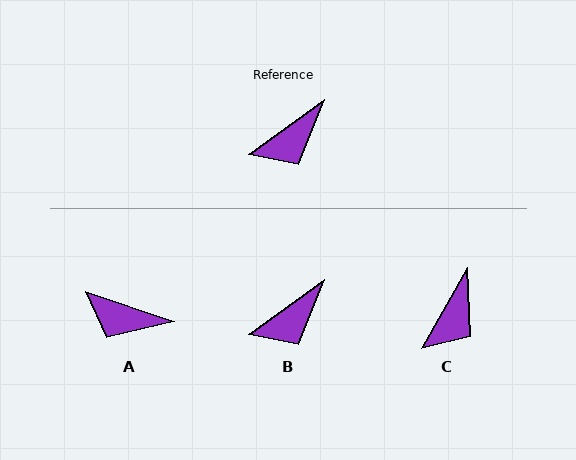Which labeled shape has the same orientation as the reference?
B.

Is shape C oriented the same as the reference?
No, it is off by about 25 degrees.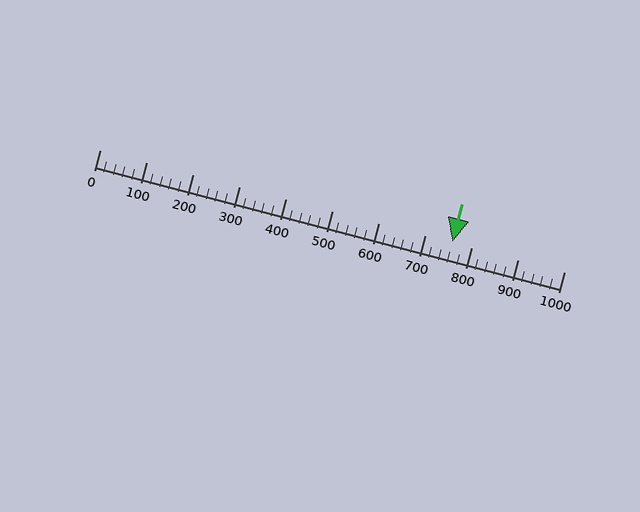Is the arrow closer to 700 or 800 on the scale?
The arrow is closer to 800.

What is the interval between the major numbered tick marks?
The major tick marks are spaced 100 units apart.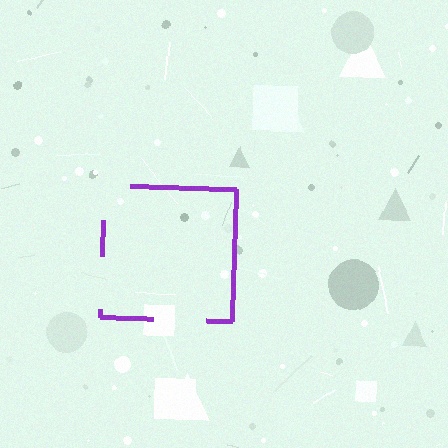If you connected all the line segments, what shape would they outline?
They would outline a square.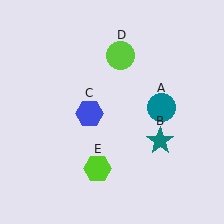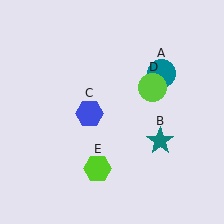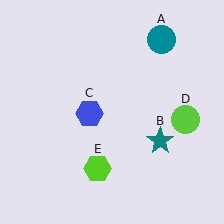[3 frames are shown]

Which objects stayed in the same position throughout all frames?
Teal star (object B) and blue hexagon (object C) and lime hexagon (object E) remained stationary.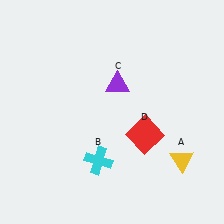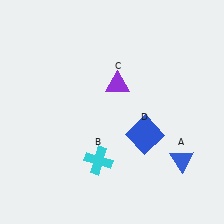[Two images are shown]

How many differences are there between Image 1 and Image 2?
There are 2 differences between the two images.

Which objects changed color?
A changed from yellow to blue. D changed from red to blue.